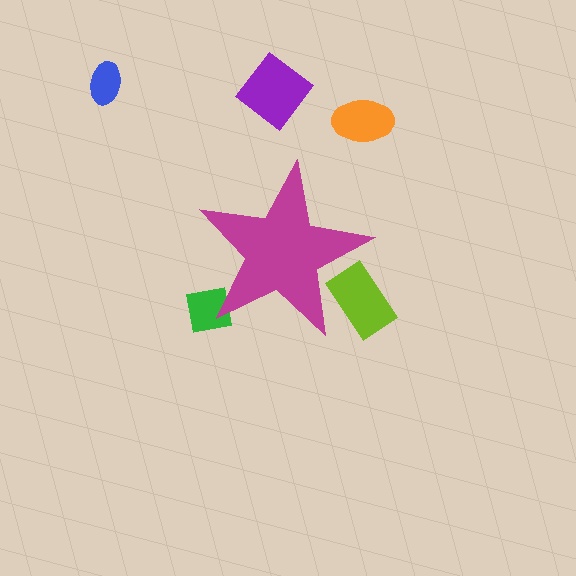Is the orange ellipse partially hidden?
No, the orange ellipse is fully visible.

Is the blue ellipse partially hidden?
No, the blue ellipse is fully visible.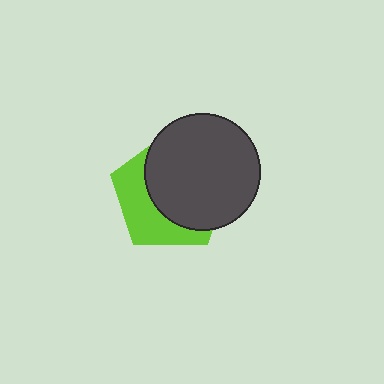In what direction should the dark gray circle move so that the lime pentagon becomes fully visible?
The dark gray circle should move toward the upper-right. That is the shortest direction to clear the overlap and leave the lime pentagon fully visible.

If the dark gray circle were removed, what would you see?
You would see the complete lime pentagon.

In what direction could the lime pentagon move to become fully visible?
The lime pentagon could move toward the lower-left. That would shift it out from behind the dark gray circle entirely.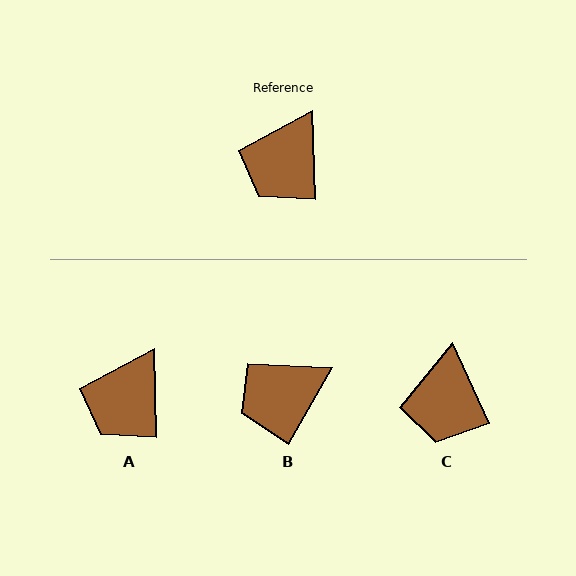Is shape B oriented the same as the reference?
No, it is off by about 31 degrees.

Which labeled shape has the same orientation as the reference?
A.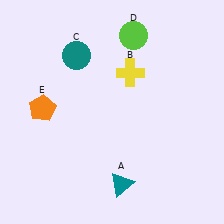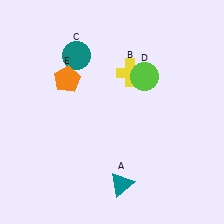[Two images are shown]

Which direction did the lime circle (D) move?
The lime circle (D) moved down.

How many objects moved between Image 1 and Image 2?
2 objects moved between the two images.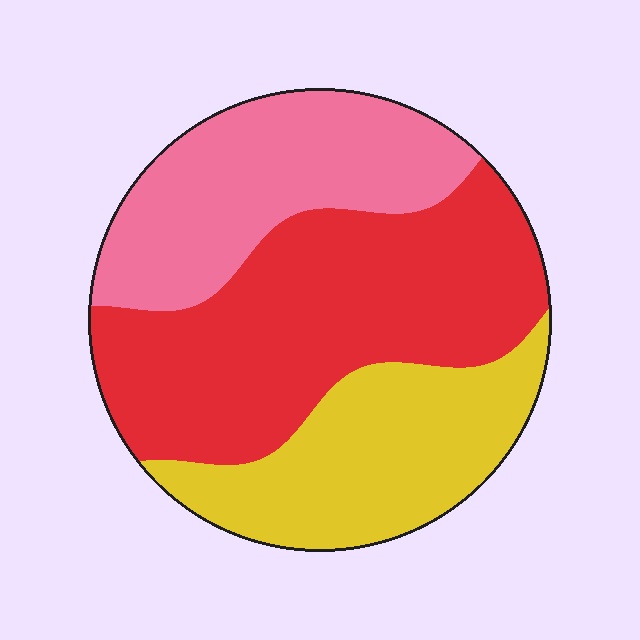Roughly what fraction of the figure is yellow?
Yellow covers around 25% of the figure.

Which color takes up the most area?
Red, at roughly 45%.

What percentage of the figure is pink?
Pink takes up about one quarter (1/4) of the figure.